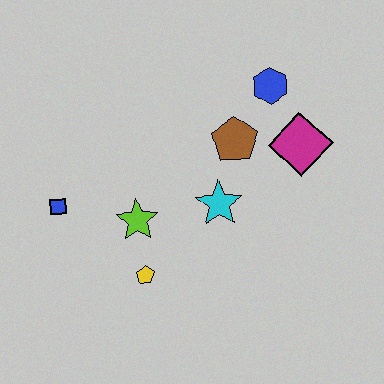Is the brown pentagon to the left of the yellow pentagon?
No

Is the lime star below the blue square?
Yes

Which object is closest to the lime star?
The yellow pentagon is closest to the lime star.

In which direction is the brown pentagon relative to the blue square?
The brown pentagon is to the right of the blue square.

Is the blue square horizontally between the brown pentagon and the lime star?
No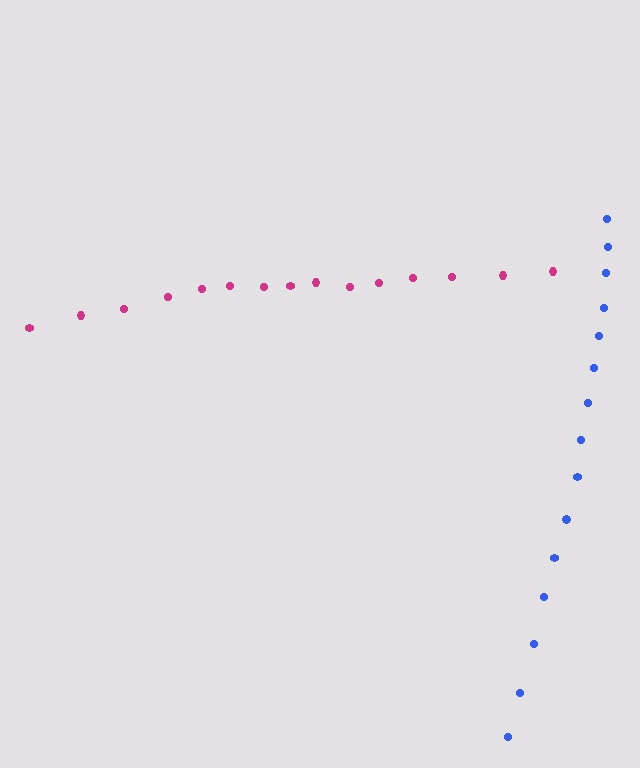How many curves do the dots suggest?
There are 2 distinct paths.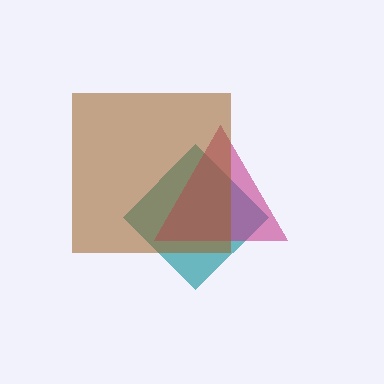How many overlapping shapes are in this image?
There are 3 overlapping shapes in the image.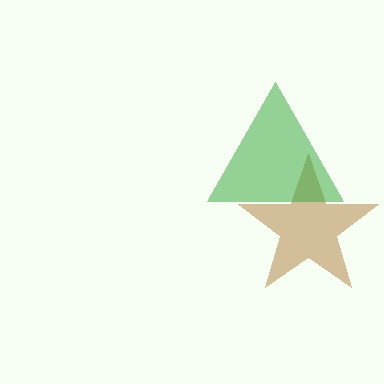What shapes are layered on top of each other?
The layered shapes are: a brown star, a green triangle.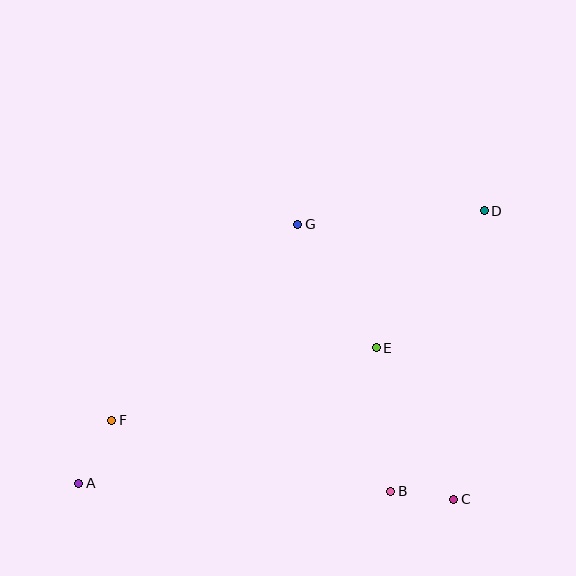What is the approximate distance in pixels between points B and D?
The distance between B and D is approximately 296 pixels.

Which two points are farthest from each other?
Points A and D are farthest from each other.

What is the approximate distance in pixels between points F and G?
The distance between F and G is approximately 270 pixels.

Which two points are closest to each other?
Points B and C are closest to each other.